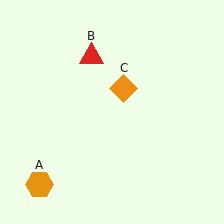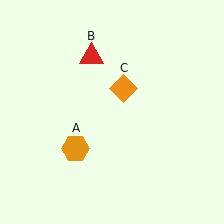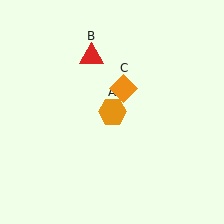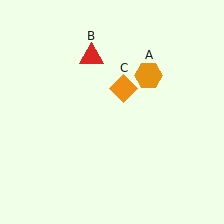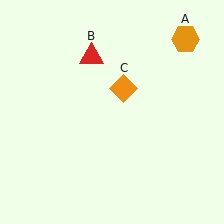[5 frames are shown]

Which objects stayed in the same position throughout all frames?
Red triangle (object B) and orange diamond (object C) remained stationary.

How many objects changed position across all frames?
1 object changed position: orange hexagon (object A).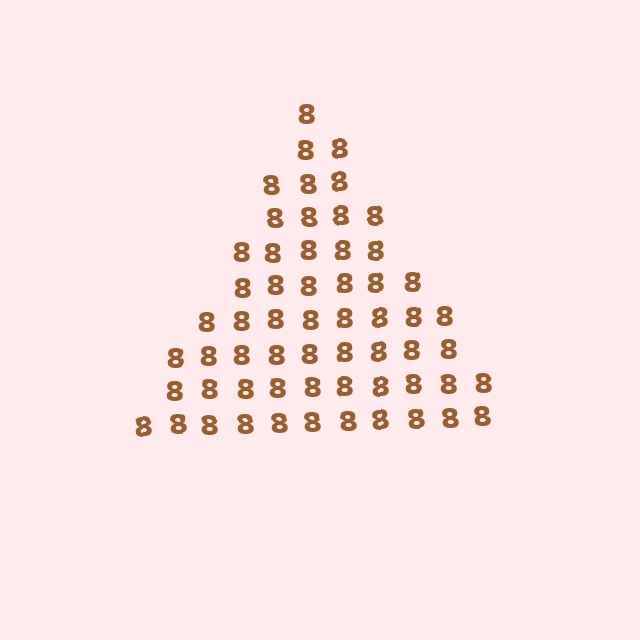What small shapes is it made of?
It is made of small digit 8's.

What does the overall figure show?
The overall figure shows a triangle.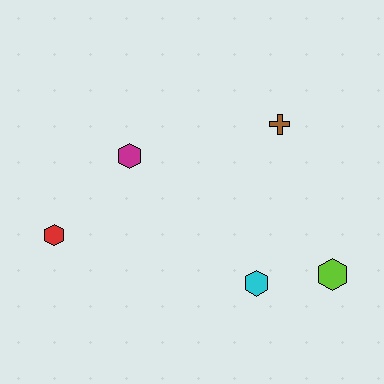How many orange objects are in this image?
There are no orange objects.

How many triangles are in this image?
There are no triangles.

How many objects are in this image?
There are 5 objects.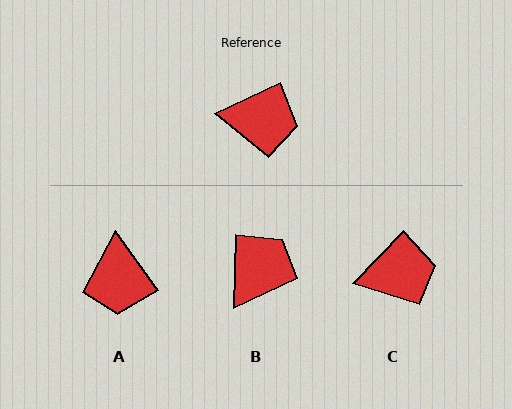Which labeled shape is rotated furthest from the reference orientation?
A, about 79 degrees away.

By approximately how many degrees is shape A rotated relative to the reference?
Approximately 79 degrees clockwise.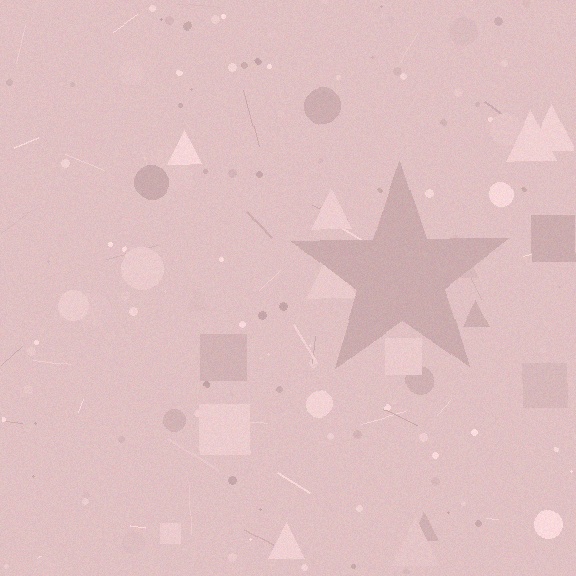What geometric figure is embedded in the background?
A star is embedded in the background.